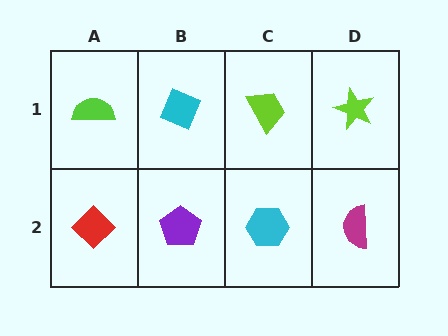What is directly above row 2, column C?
A lime trapezoid.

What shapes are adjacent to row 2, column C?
A lime trapezoid (row 1, column C), a purple pentagon (row 2, column B), a magenta semicircle (row 2, column D).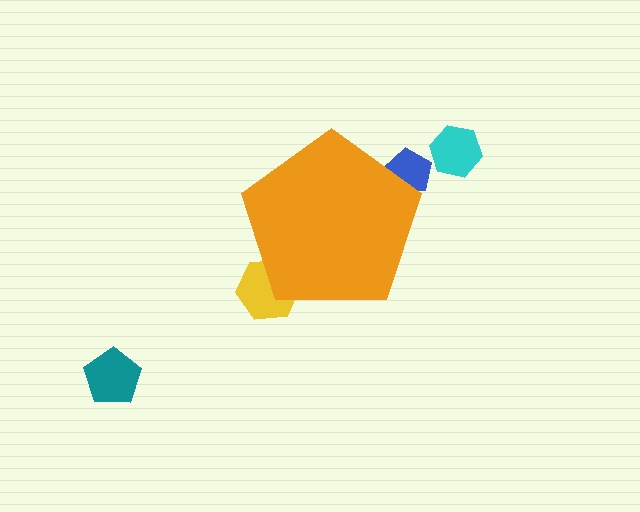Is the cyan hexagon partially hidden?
No, the cyan hexagon is fully visible.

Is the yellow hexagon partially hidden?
Yes, the yellow hexagon is partially hidden behind the orange pentagon.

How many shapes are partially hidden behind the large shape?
2 shapes are partially hidden.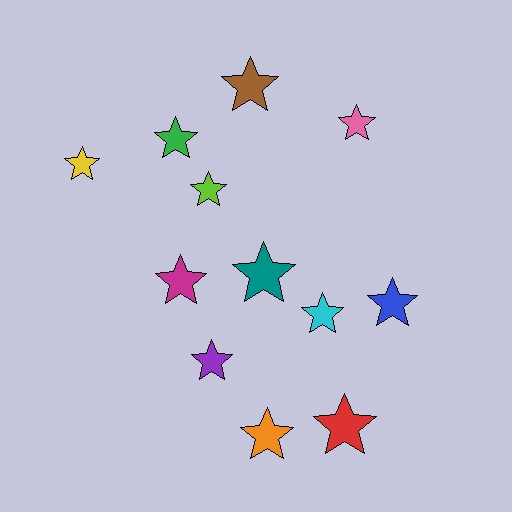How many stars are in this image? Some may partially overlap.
There are 12 stars.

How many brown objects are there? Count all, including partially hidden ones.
There is 1 brown object.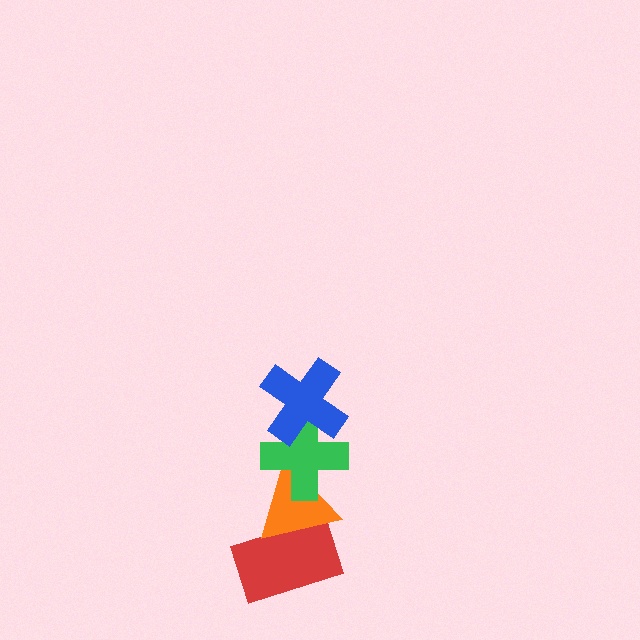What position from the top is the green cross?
The green cross is 2nd from the top.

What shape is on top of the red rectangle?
The orange triangle is on top of the red rectangle.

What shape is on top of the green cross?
The blue cross is on top of the green cross.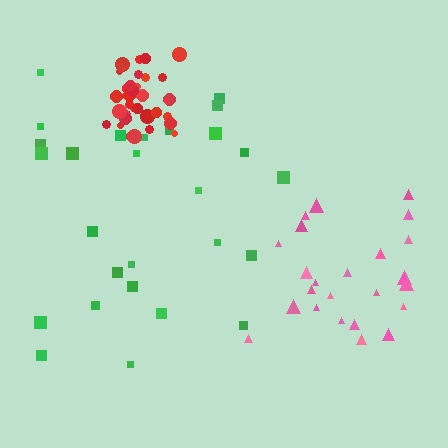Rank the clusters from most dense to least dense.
red, pink, green.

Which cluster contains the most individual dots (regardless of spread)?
Red (34).